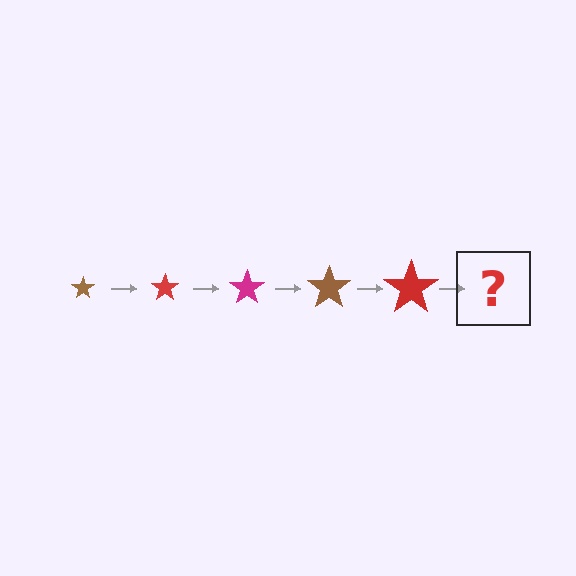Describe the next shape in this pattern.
It should be a magenta star, larger than the previous one.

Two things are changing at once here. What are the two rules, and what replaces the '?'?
The two rules are that the star grows larger each step and the color cycles through brown, red, and magenta. The '?' should be a magenta star, larger than the previous one.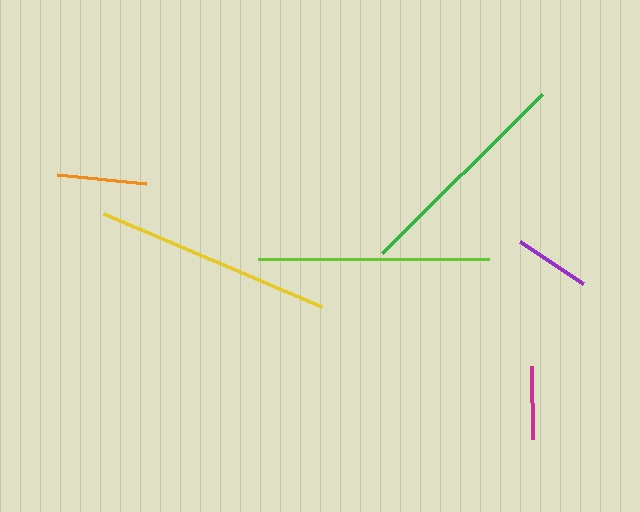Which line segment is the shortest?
The magenta line is the shortest at approximately 73 pixels.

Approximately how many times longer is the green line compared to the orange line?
The green line is approximately 2.5 times the length of the orange line.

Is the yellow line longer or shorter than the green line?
The yellow line is longer than the green line.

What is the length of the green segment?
The green segment is approximately 226 pixels long.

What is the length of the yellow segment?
The yellow segment is approximately 237 pixels long.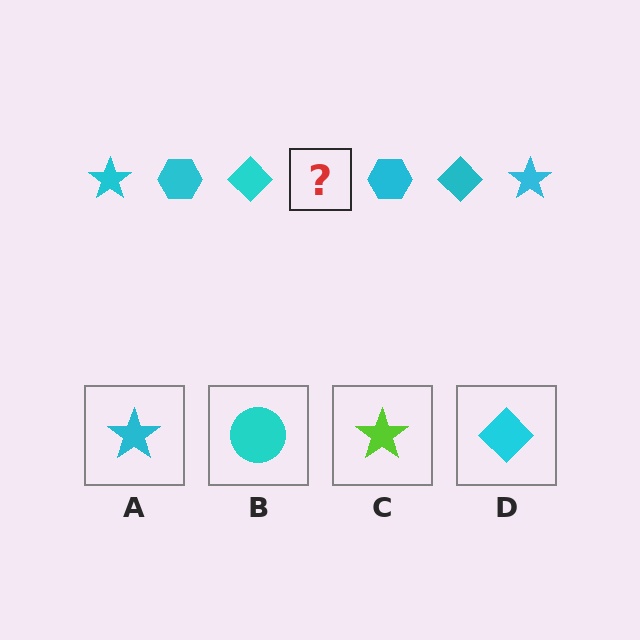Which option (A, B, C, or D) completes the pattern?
A.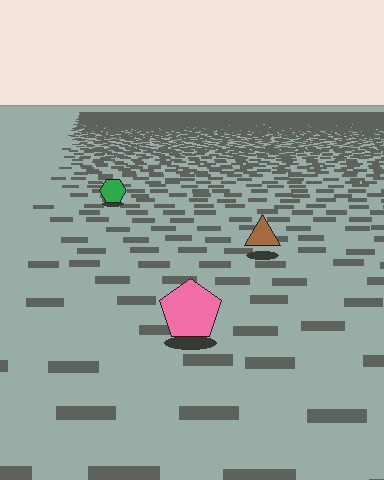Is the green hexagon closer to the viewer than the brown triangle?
No. The brown triangle is closer — you can tell from the texture gradient: the ground texture is coarser near it.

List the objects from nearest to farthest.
From nearest to farthest: the pink pentagon, the brown triangle, the green hexagon.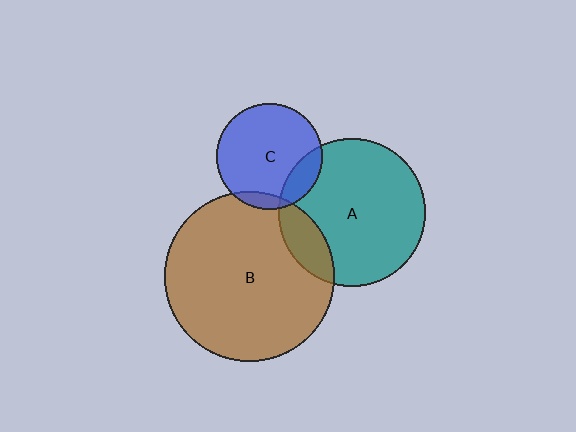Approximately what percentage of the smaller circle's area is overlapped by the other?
Approximately 10%.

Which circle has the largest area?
Circle B (brown).